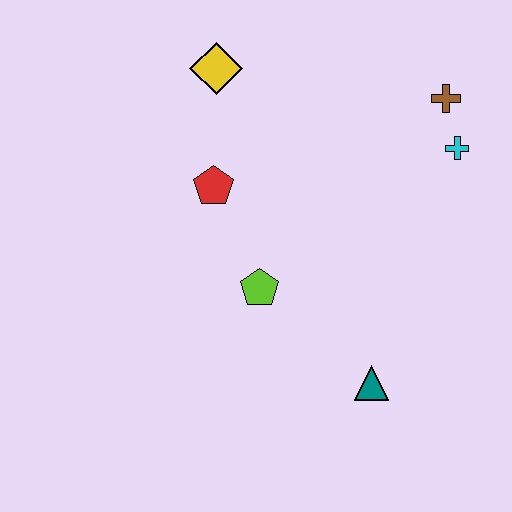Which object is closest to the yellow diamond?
The red pentagon is closest to the yellow diamond.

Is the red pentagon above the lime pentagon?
Yes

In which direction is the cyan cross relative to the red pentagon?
The cyan cross is to the right of the red pentagon.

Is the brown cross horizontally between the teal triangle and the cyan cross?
Yes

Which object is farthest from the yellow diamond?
The teal triangle is farthest from the yellow diamond.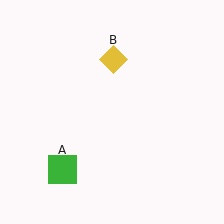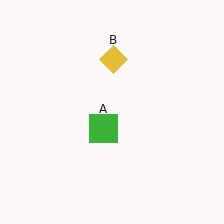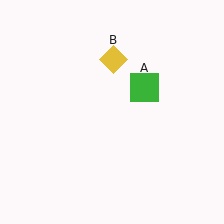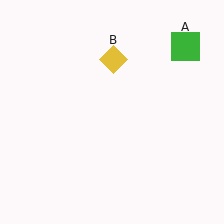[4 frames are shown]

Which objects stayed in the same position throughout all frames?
Yellow diamond (object B) remained stationary.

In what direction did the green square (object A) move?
The green square (object A) moved up and to the right.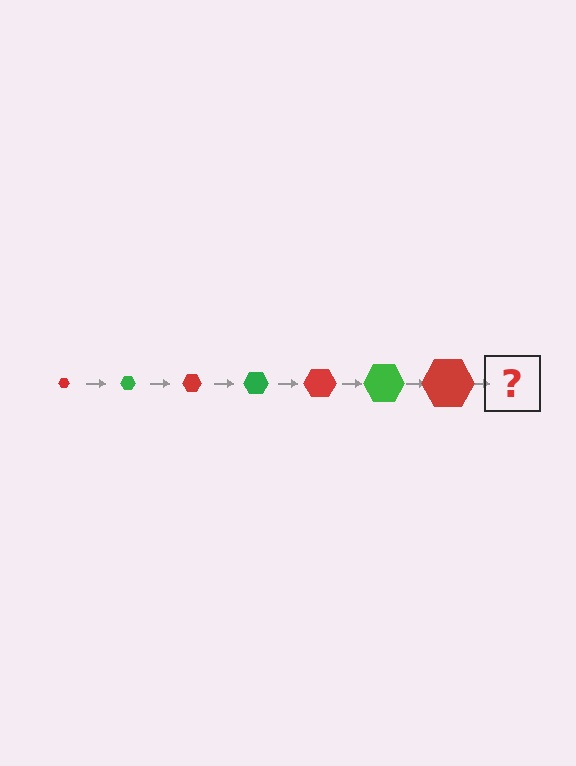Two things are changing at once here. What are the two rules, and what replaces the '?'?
The two rules are that the hexagon grows larger each step and the color cycles through red and green. The '?' should be a green hexagon, larger than the previous one.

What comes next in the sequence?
The next element should be a green hexagon, larger than the previous one.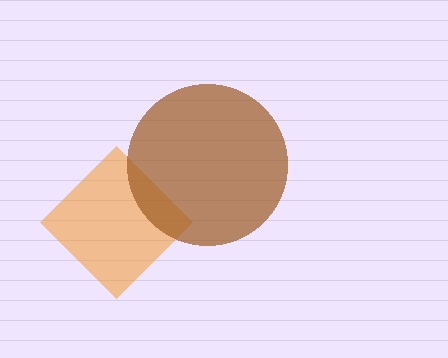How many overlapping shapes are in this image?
There are 2 overlapping shapes in the image.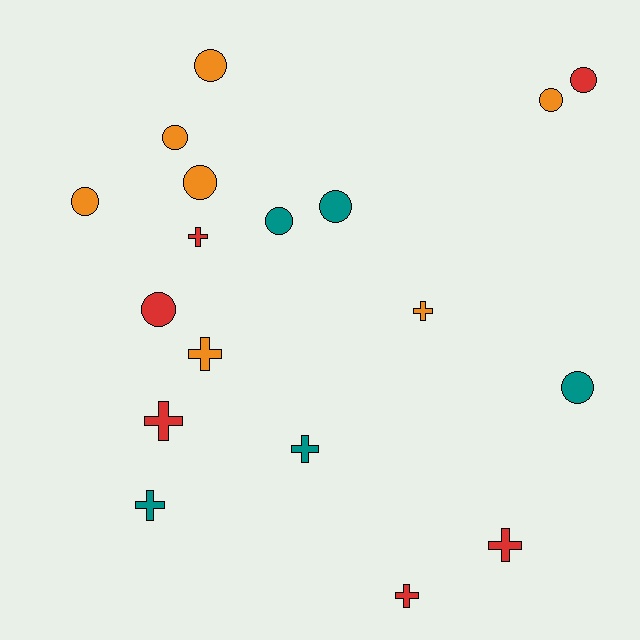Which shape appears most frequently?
Circle, with 10 objects.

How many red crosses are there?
There are 4 red crosses.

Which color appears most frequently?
Orange, with 7 objects.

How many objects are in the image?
There are 18 objects.